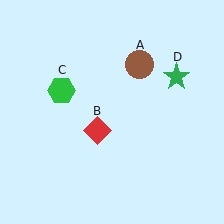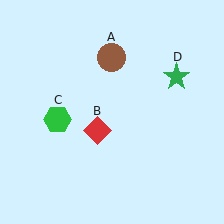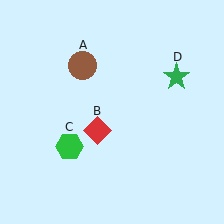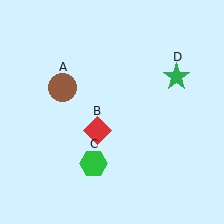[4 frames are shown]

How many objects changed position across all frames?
2 objects changed position: brown circle (object A), green hexagon (object C).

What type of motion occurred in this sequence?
The brown circle (object A), green hexagon (object C) rotated counterclockwise around the center of the scene.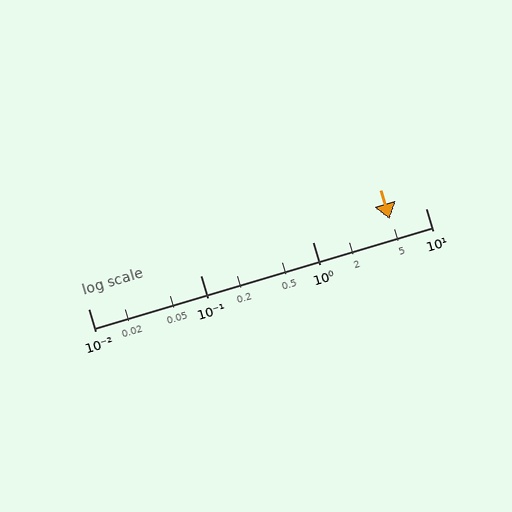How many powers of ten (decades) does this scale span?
The scale spans 3 decades, from 0.01 to 10.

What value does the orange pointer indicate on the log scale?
The pointer indicates approximately 4.8.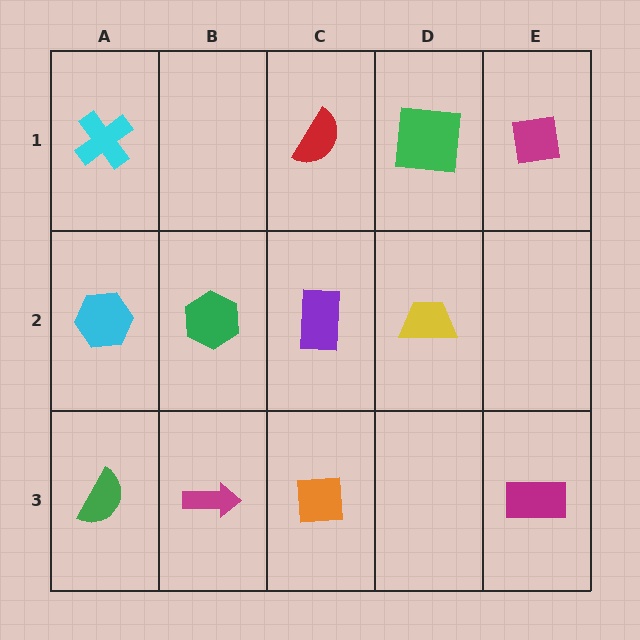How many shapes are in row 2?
4 shapes.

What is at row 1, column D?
A green square.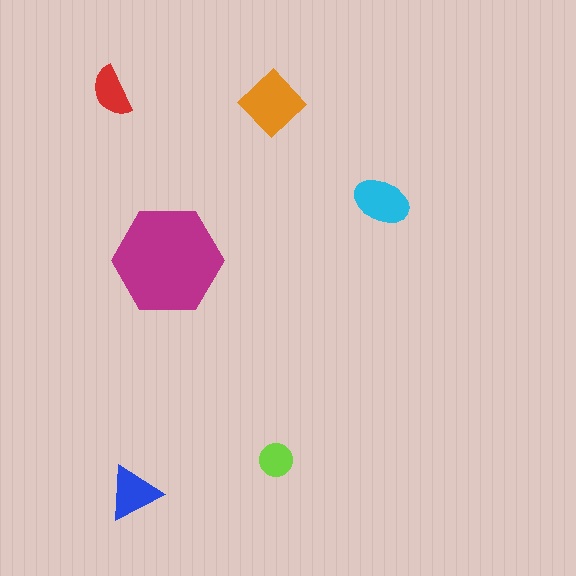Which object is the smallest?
The lime circle.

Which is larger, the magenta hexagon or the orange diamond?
The magenta hexagon.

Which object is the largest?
The magenta hexagon.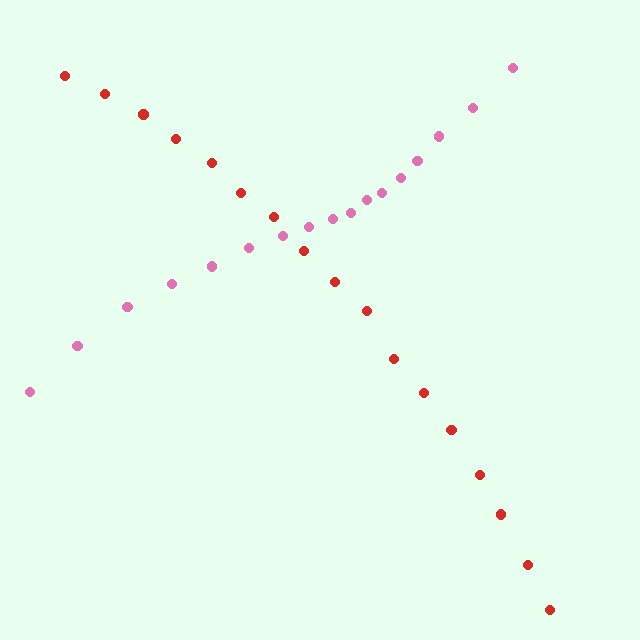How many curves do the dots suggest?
There are 2 distinct paths.